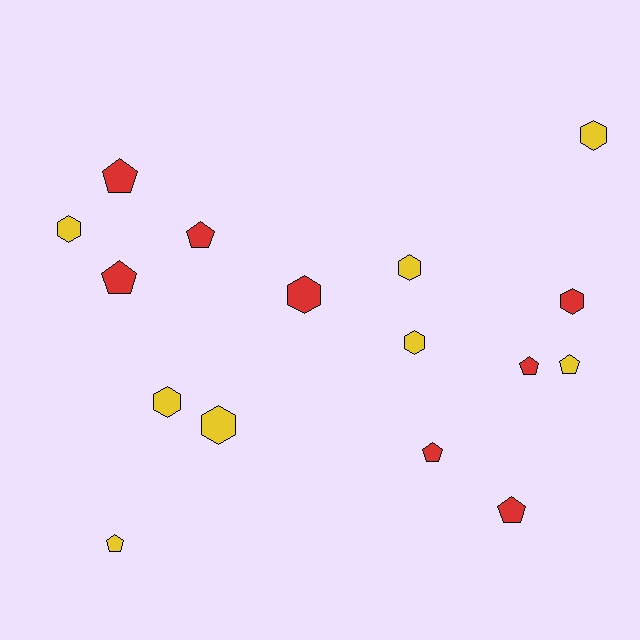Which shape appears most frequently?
Pentagon, with 8 objects.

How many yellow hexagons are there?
There are 6 yellow hexagons.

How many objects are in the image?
There are 16 objects.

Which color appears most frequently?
Yellow, with 8 objects.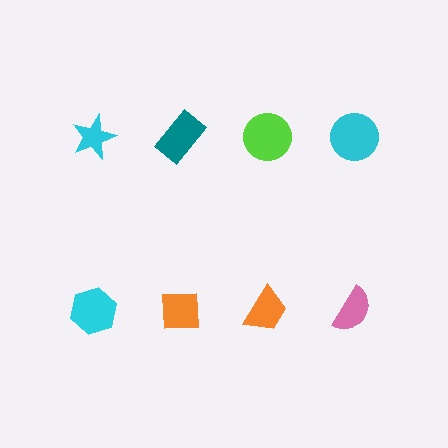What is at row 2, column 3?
An orange trapezoid.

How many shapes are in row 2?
4 shapes.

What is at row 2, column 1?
A cyan hexagon.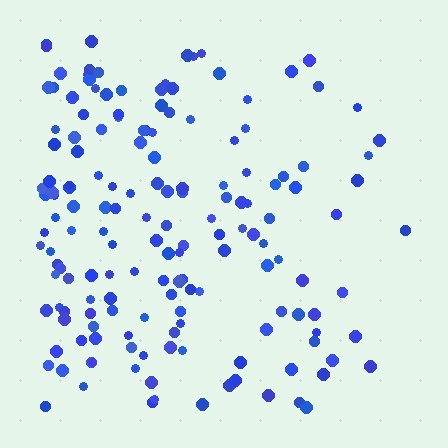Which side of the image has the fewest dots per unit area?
The right.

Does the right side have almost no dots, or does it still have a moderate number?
Still a moderate number, just noticeably fewer than the left.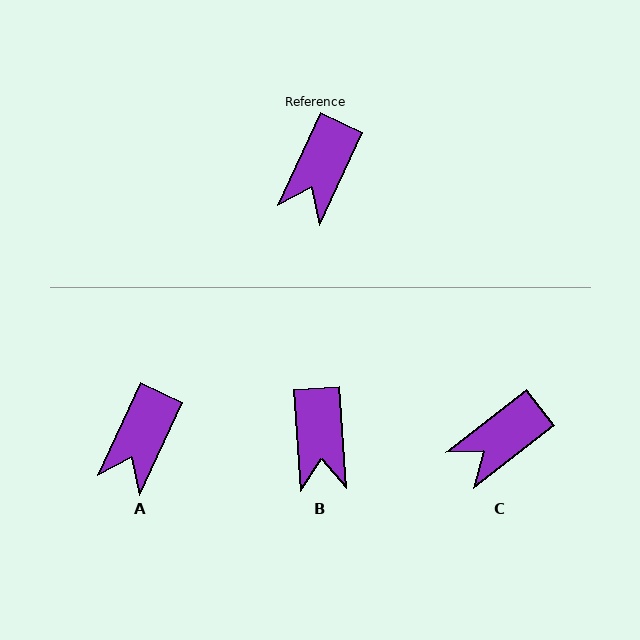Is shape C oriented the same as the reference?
No, it is off by about 27 degrees.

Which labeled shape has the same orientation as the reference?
A.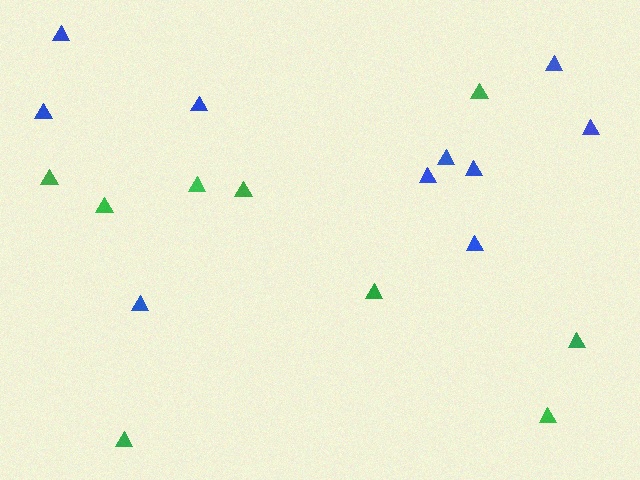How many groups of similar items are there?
There are 2 groups: one group of blue triangles (10) and one group of green triangles (9).